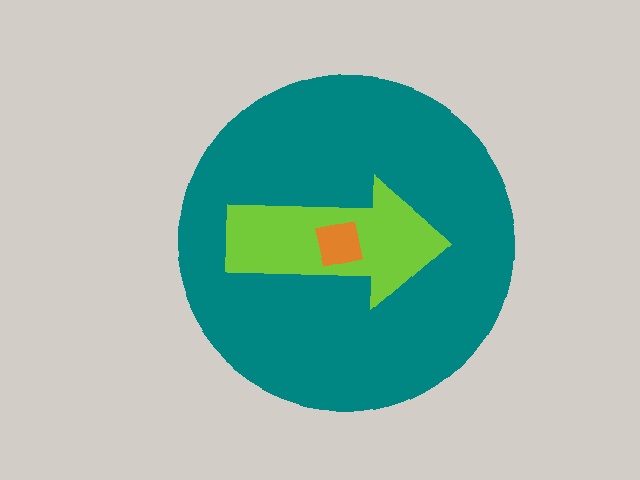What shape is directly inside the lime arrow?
The orange square.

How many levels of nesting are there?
3.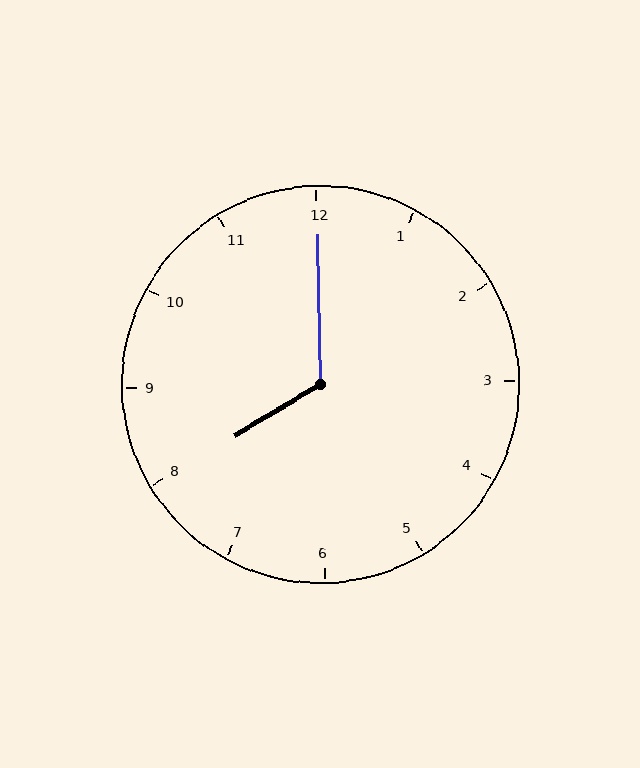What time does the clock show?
8:00.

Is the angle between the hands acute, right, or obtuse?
It is obtuse.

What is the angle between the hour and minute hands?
Approximately 120 degrees.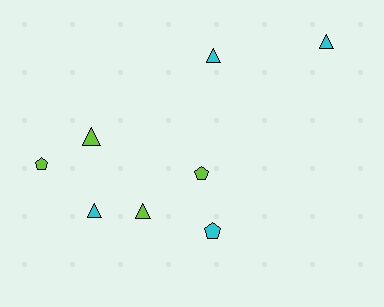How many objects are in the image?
There are 8 objects.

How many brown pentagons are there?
There are no brown pentagons.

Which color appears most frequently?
Cyan, with 4 objects.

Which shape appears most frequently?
Triangle, with 5 objects.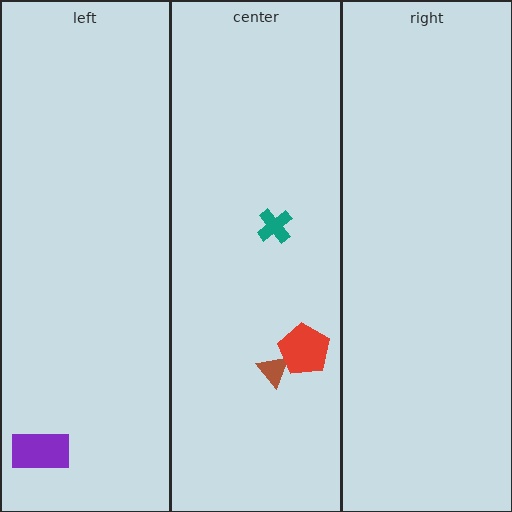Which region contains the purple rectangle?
The left region.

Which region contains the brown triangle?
The center region.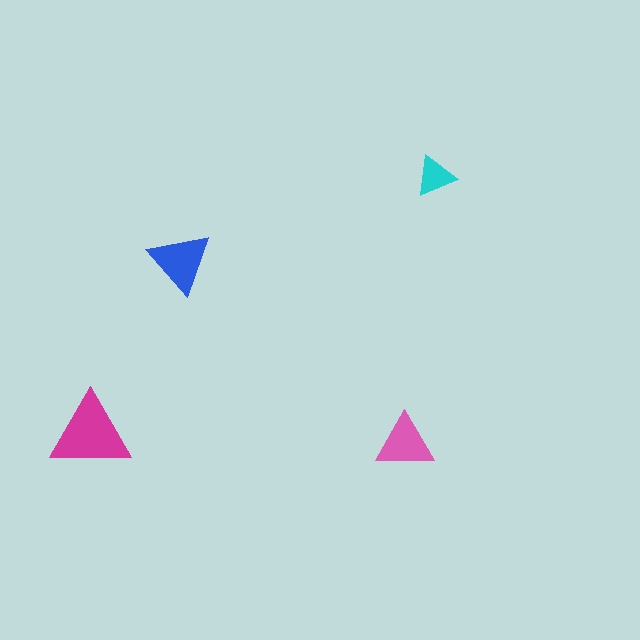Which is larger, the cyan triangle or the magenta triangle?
The magenta one.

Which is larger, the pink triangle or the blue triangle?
The blue one.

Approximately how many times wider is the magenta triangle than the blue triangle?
About 1.5 times wider.